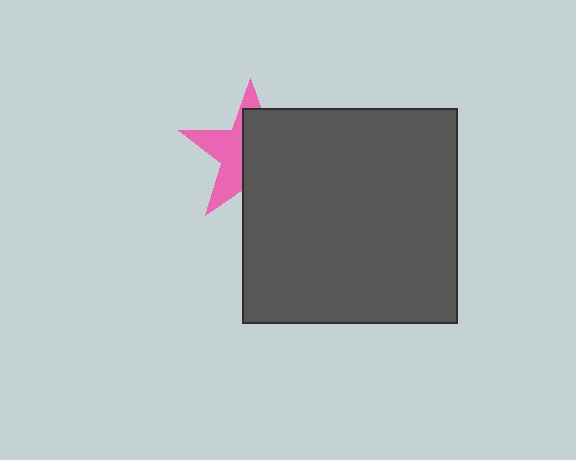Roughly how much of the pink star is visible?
A small part of it is visible (roughly 42%).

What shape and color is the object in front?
The object in front is a dark gray square.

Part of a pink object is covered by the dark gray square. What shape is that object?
It is a star.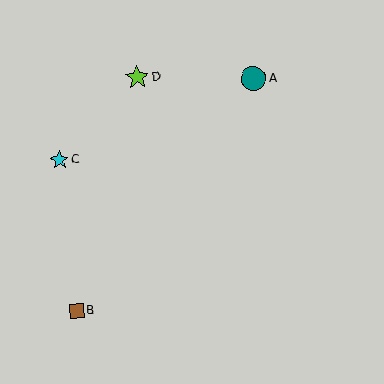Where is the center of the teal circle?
The center of the teal circle is at (254, 79).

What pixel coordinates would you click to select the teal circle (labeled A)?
Click at (254, 79) to select the teal circle A.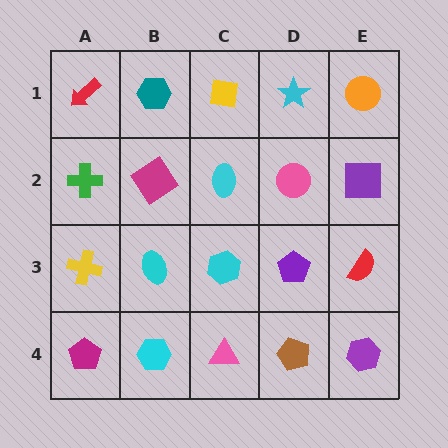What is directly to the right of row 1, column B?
A yellow square.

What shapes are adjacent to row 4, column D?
A purple pentagon (row 3, column D), a pink triangle (row 4, column C), a purple hexagon (row 4, column E).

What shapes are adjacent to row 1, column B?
A magenta diamond (row 2, column B), a red arrow (row 1, column A), a yellow square (row 1, column C).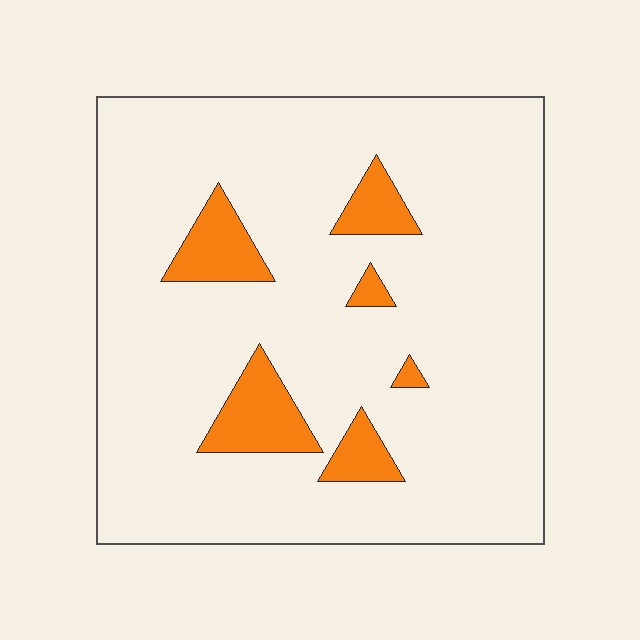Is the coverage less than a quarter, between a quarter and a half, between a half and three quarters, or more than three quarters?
Less than a quarter.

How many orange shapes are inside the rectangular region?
6.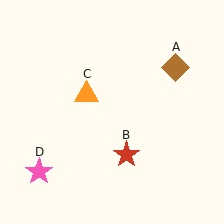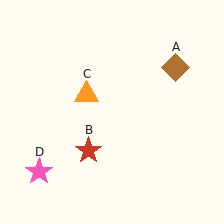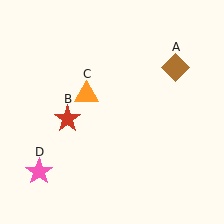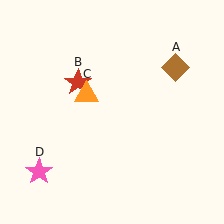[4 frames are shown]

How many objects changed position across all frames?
1 object changed position: red star (object B).